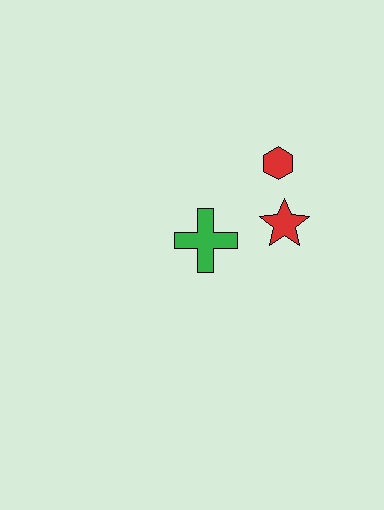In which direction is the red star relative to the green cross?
The red star is to the right of the green cross.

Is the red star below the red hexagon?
Yes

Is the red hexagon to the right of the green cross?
Yes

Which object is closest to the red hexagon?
The red star is closest to the red hexagon.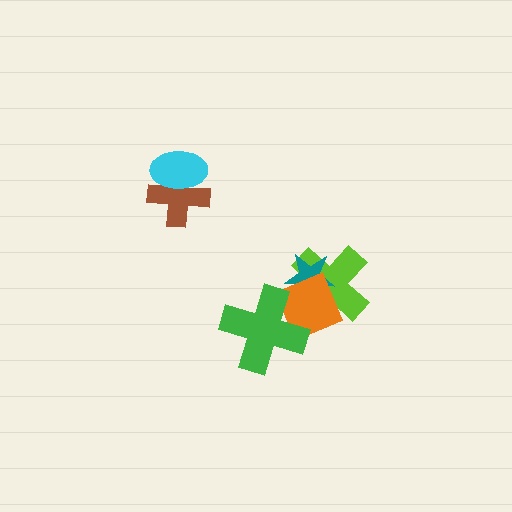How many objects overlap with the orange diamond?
3 objects overlap with the orange diamond.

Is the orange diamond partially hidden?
Yes, it is partially covered by another shape.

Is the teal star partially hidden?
Yes, it is partially covered by another shape.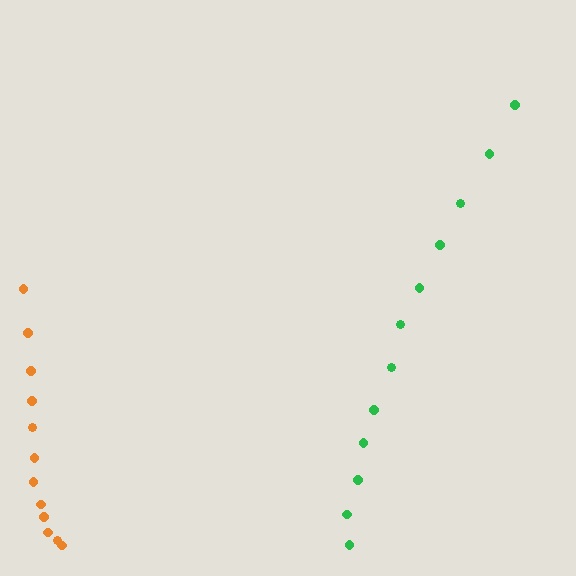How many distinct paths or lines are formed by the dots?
There are 2 distinct paths.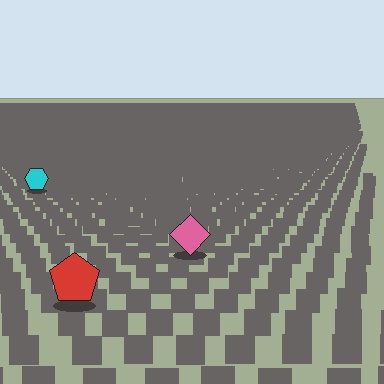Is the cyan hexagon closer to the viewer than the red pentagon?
No. The red pentagon is closer — you can tell from the texture gradient: the ground texture is coarser near it.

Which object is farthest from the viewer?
The cyan hexagon is farthest from the viewer. It appears smaller and the ground texture around it is denser.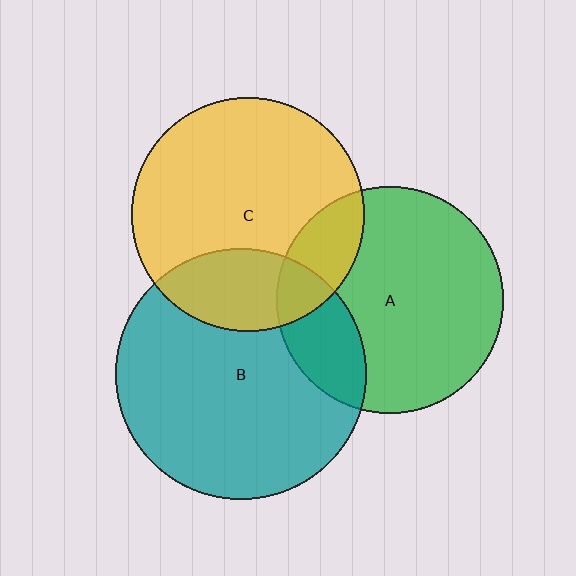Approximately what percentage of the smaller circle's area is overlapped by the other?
Approximately 20%.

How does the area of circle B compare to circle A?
Approximately 1.2 times.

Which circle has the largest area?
Circle B (teal).